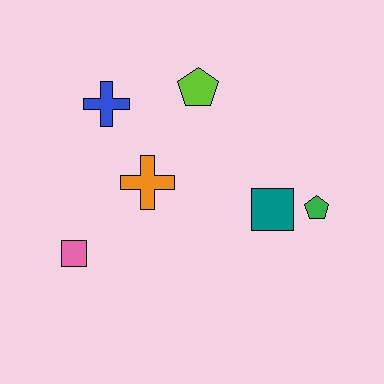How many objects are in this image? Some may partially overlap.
There are 6 objects.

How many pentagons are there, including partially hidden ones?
There are 2 pentagons.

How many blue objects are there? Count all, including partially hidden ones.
There is 1 blue object.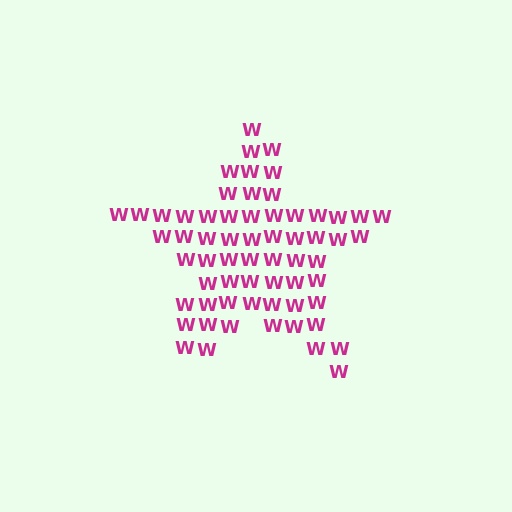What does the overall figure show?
The overall figure shows a star.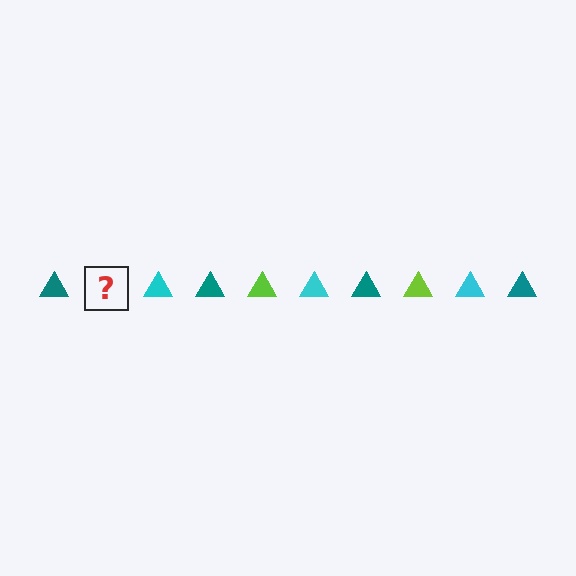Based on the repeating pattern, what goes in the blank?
The blank should be a lime triangle.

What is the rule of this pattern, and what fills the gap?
The rule is that the pattern cycles through teal, lime, cyan triangles. The gap should be filled with a lime triangle.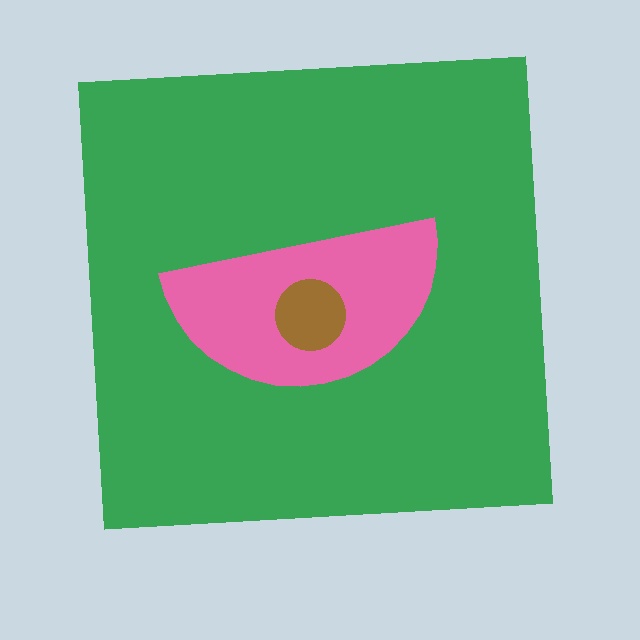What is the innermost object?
The brown circle.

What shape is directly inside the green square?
The pink semicircle.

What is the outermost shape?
The green square.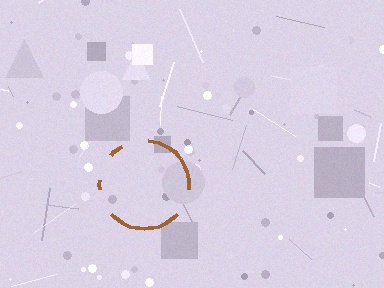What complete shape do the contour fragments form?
The contour fragments form a circle.